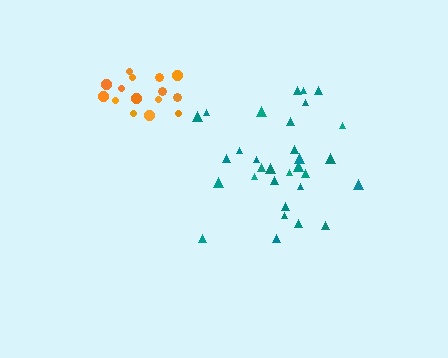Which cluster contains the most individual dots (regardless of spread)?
Teal (31).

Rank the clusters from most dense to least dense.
orange, teal.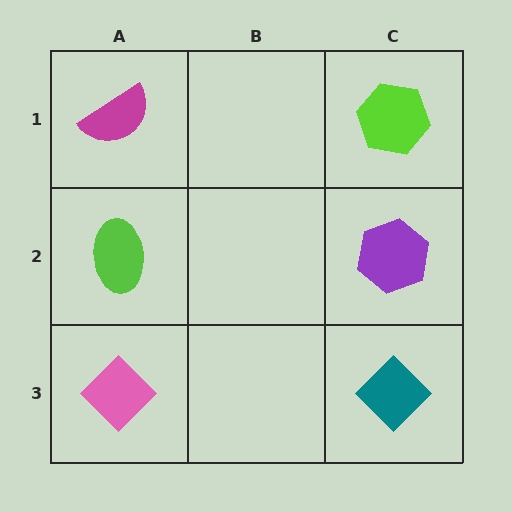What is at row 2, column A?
A lime ellipse.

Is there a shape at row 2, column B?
No, that cell is empty.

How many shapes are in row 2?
2 shapes.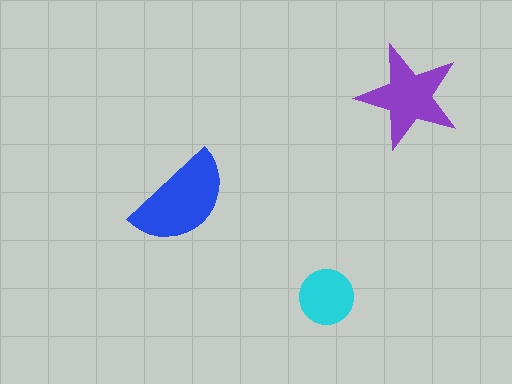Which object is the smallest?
The cyan circle.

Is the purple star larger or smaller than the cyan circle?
Larger.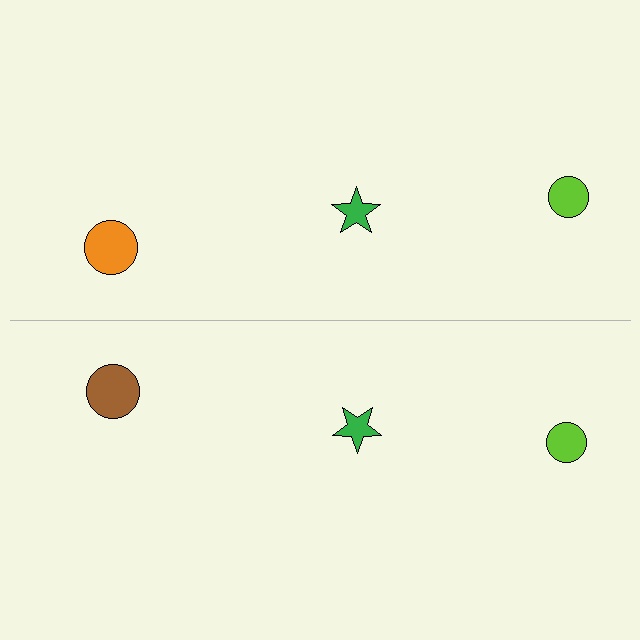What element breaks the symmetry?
The brown circle on the bottom side breaks the symmetry — its mirror counterpart is orange.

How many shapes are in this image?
There are 6 shapes in this image.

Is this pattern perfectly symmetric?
No, the pattern is not perfectly symmetric. The brown circle on the bottom side breaks the symmetry — its mirror counterpart is orange.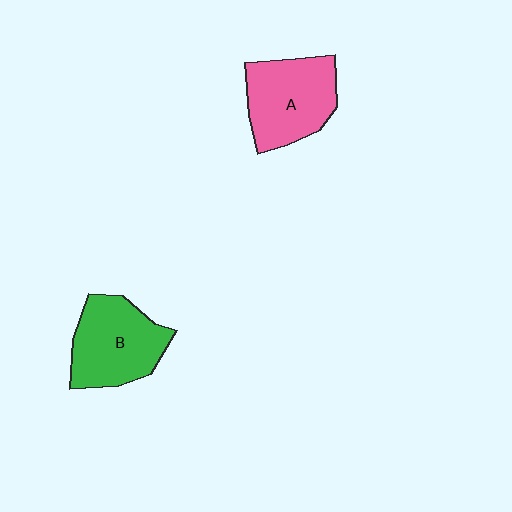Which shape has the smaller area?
Shape A (pink).